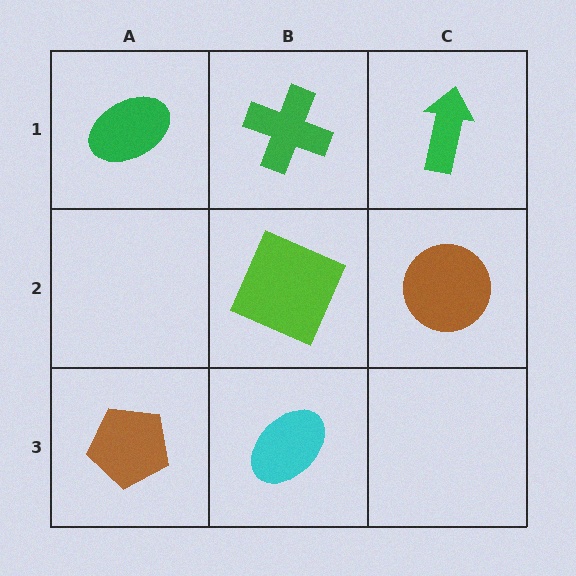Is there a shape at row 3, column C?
No, that cell is empty.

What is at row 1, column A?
A green ellipse.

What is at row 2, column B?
A lime square.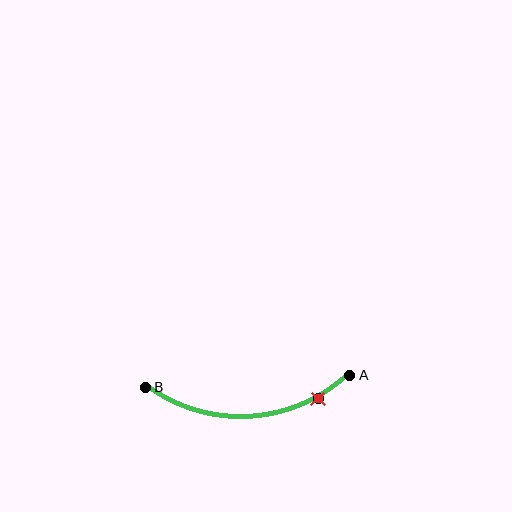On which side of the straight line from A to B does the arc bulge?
The arc bulges below the straight line connecting A and B.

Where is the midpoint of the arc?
The arc midpoint is the point on the curve farthest from the straight line joining A and B. It sits below that line.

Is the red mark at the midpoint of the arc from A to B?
No. The red mark lies on the arc but is closer to endpoint A. The arc midpoint would be at the point on the curve equidistant along the arc from both A and B.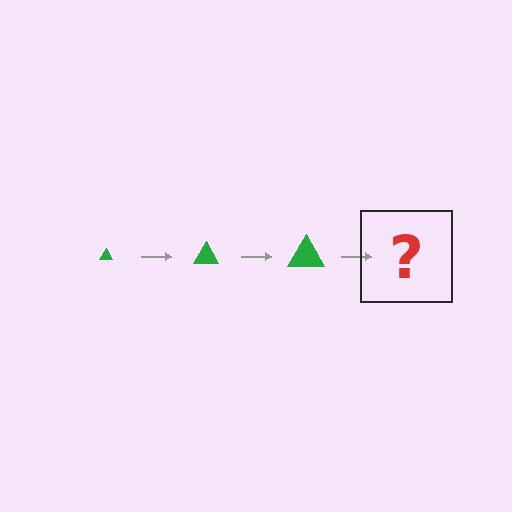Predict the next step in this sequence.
The next step is a green triangle, larger than the previous one.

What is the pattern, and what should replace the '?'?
The pattern is that the triangle gets progressively larger each step. The '?' should be a green triangle, larger than the previous one.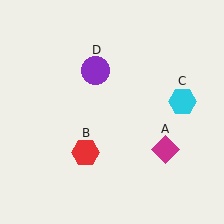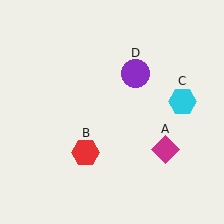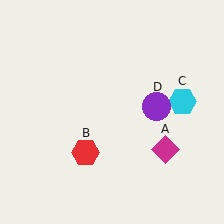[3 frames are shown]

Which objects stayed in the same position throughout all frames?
Magenta diamond (object A) and red hexagon (object B) and cyan hexagon (object C) remained stationary.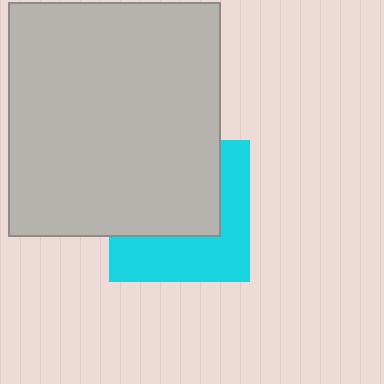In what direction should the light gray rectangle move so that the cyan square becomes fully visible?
The light gray rectangle should move toward the upper-left. That is the shortest direction to clear the overlap and leave the cyan square fully visible.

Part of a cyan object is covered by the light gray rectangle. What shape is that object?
It is a square.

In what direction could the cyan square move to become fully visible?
The cyan square could move toward the lower-right. That would shift it out from behind the light gray rectangle entirely.